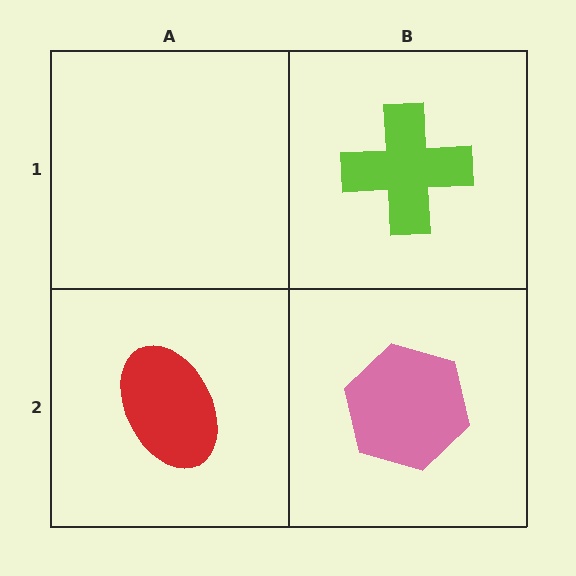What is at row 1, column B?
A lime cross.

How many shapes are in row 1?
1 shape.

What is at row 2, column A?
A red ellipse.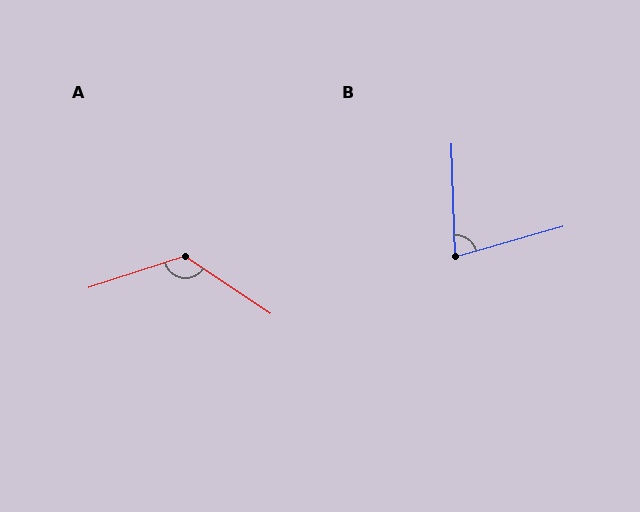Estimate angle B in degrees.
Approximately 76 degrees.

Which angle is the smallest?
B, at approximately 76 degrees.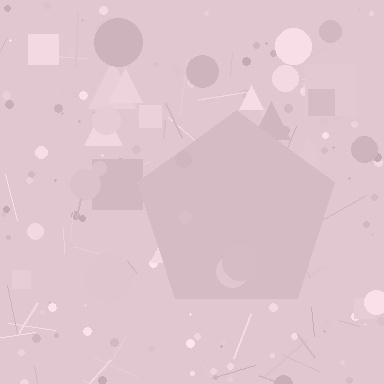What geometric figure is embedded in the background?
A pentagon is embedded in the background.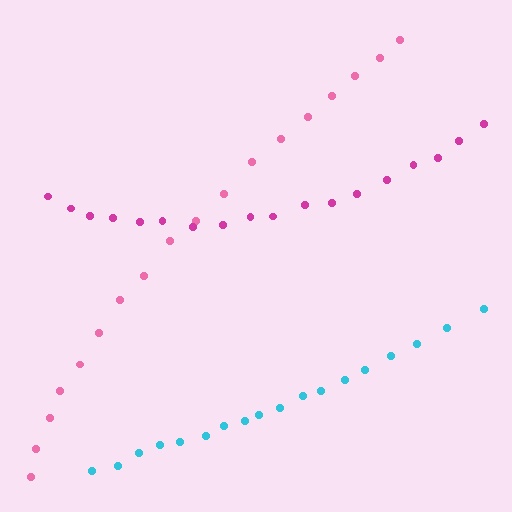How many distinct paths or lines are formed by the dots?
There are 3 distinct paths.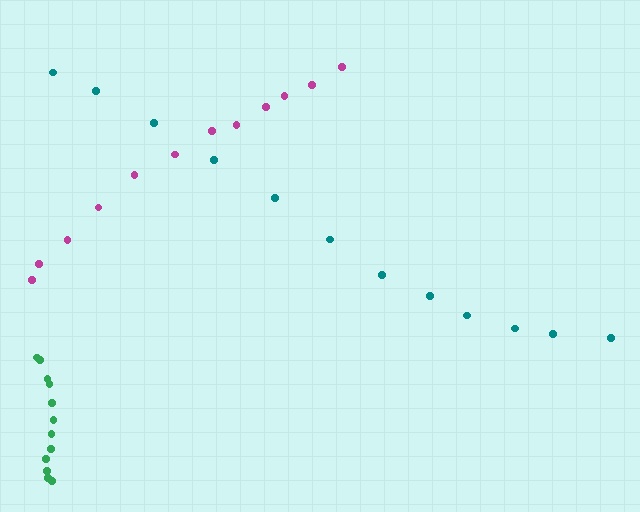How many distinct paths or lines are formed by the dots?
There are 3 distinct paths.